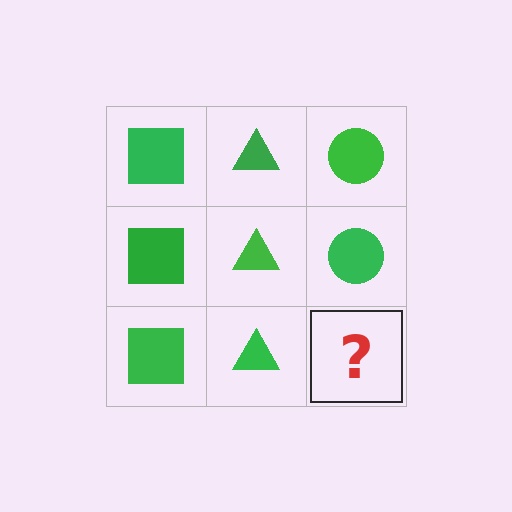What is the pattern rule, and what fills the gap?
The rule is that each column has a consistent shape. The gap should be filled with a green circle.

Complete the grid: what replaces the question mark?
The question mark should be replaced with a green circle.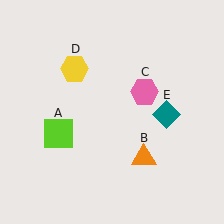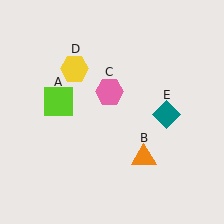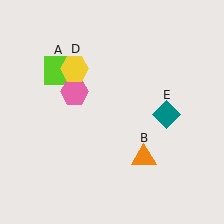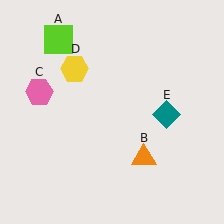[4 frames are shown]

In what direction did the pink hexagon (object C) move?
The pink hexagon (object C) moved left.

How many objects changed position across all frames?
2 objects changed position: lime square (object A), pink hexagon (object C).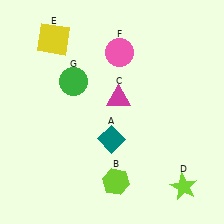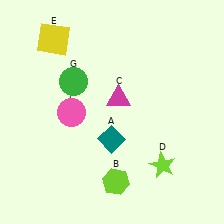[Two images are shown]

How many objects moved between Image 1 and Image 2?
2 objects moved between the two images.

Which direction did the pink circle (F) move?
The pink circle (F) moved down.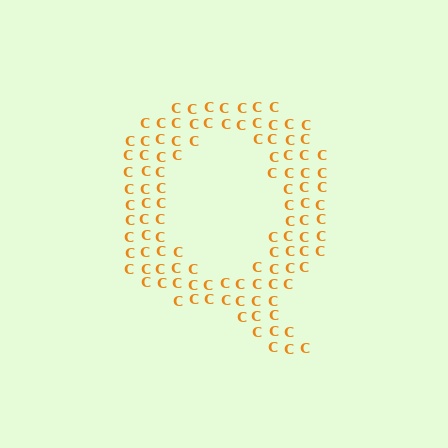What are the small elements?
The small elements are letter C's.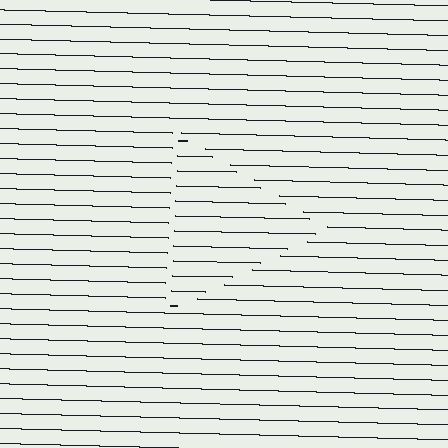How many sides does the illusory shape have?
3 sides — the line-ends trace a triangle.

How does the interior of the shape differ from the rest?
The interior of the shape contains the same grating, shifted by half a period — the contour is defined by the phase discontinuity where line-ends from the inner and outer gratings abut.